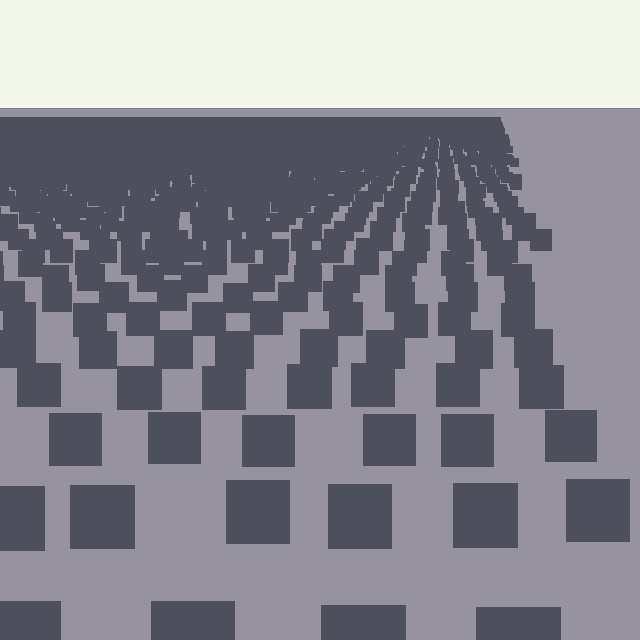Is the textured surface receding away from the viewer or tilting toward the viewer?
The surface is receding away from the viewer. Texture elements get smaller and denser toward the top.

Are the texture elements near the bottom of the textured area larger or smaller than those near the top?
Larger. Near the bottom, elements are closer to the viewer and appear at a bigger on-screen size.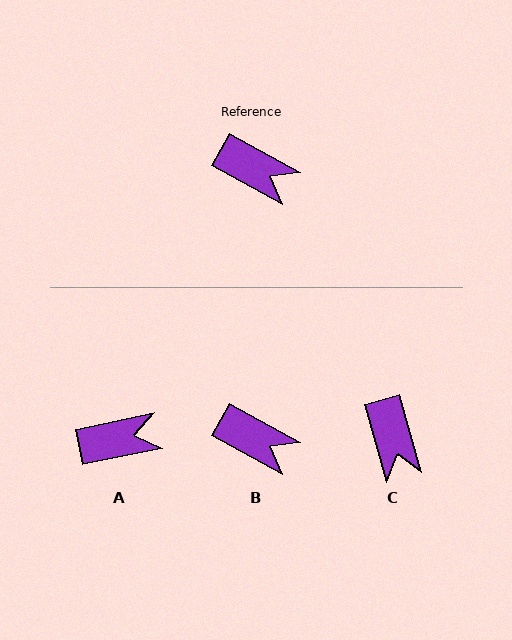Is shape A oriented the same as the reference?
No, it is off by about 41 degrees.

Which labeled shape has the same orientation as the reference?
B.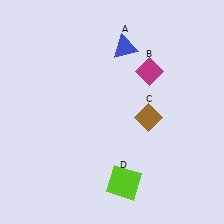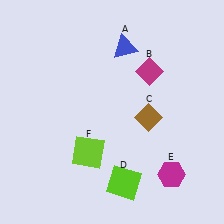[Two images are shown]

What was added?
A magenta hexagon (E), a lime square (F) were added in Image 2.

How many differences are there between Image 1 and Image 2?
There are 2 differences between the two images.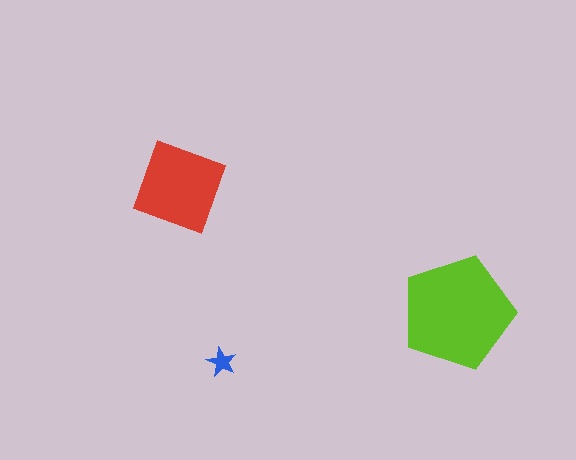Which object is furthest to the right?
The lime pentagon is rightmost.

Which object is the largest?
The lime pentagon.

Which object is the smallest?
The blue star.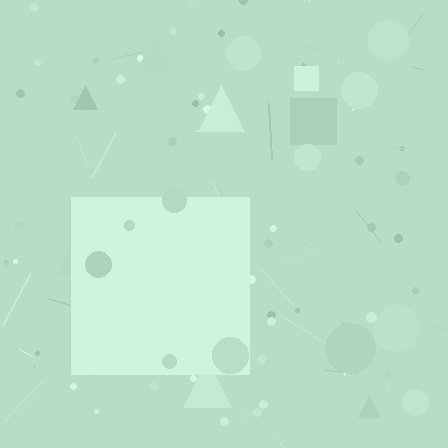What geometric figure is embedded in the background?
A square is embedded in the background.